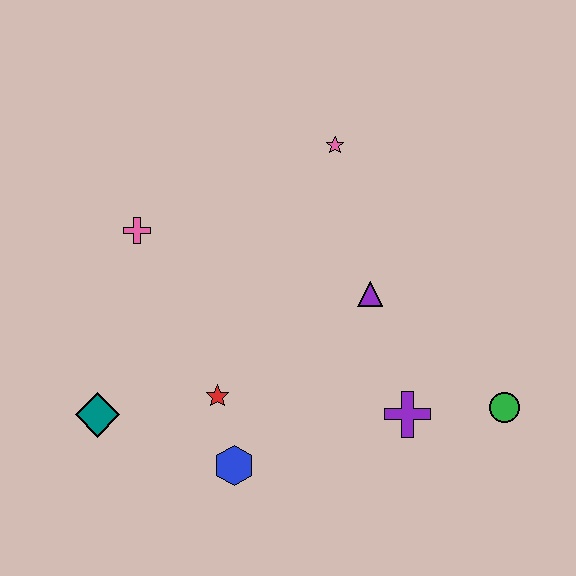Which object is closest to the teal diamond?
The red star is closest to the teal diamond.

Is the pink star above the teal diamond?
Yes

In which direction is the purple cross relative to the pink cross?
The purple cross is to the right of the pink cross.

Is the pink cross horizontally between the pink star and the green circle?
No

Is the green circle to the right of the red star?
Yes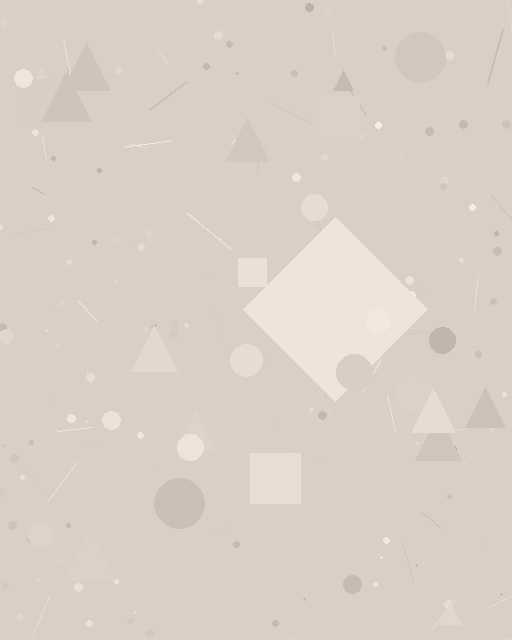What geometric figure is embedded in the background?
A diamond is embedded in the background.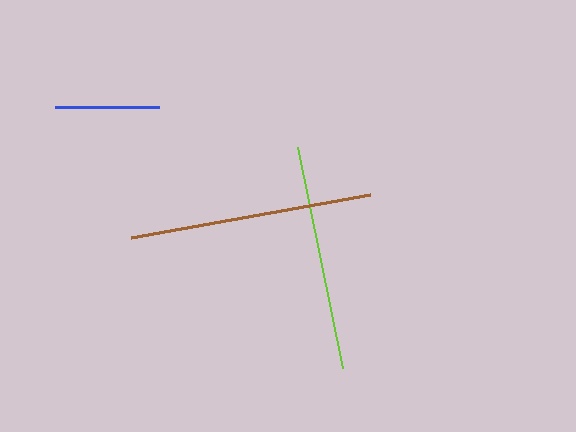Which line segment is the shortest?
The blue line is the shortest at approximately 104 pixels.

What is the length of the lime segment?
The lime segment is approximately 225 pixels long.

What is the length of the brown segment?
The brown segment is approximately 242 pixels long.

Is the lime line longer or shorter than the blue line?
The lime line is longer than the blue line.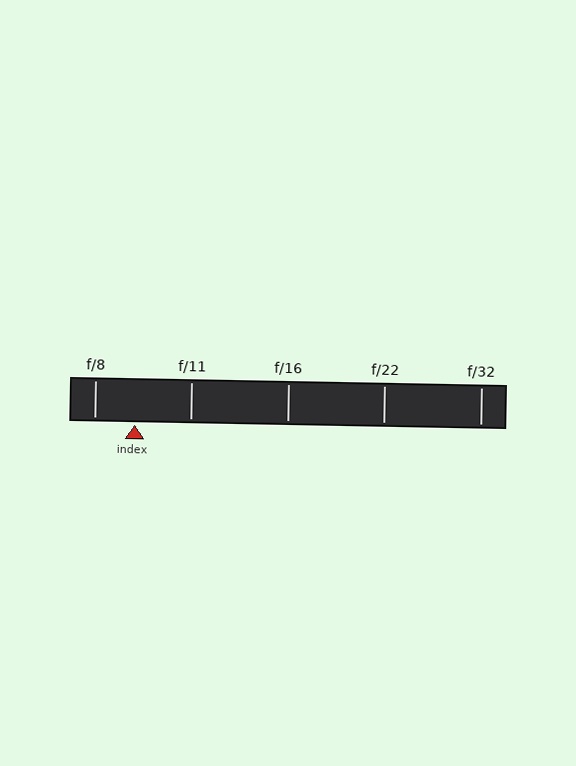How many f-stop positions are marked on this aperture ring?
There are 5 f-stop positions marked.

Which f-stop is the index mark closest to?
The index mark is closest to f/8.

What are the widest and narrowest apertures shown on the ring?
The widest aperture shown is f/8 and the narrowest is f/32.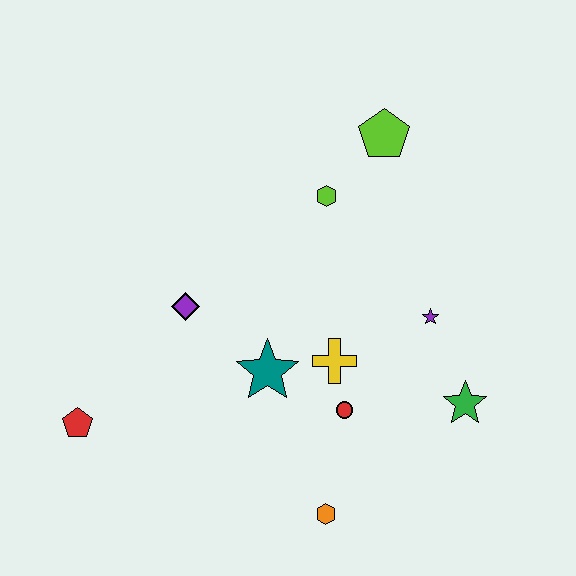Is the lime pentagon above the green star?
Yes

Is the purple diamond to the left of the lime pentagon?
Yes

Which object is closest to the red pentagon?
The purple diamond is closest to the red pentagon.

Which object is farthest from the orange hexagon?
The lime pentagon is farthest from the orange hexagon.